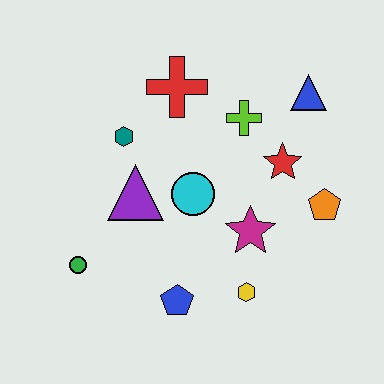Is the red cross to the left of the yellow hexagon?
Yes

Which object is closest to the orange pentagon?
The red star is closest to the orange pentagon.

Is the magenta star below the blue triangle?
Yes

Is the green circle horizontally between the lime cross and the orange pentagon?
No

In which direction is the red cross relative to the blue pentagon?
The red cross is above the blue pentagon.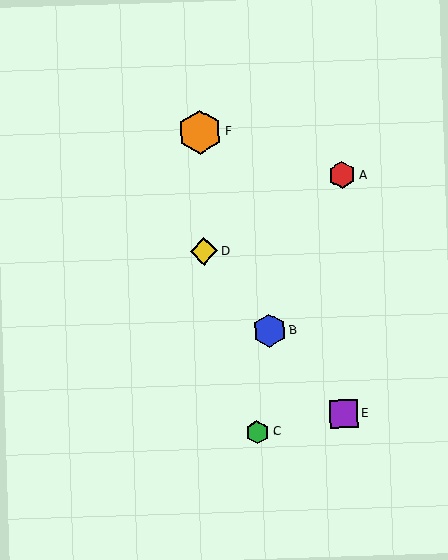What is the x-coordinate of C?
Object C is at x≈257.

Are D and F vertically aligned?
Yes, both are at x≈204.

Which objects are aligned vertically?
Objects D, F are aligned vertically.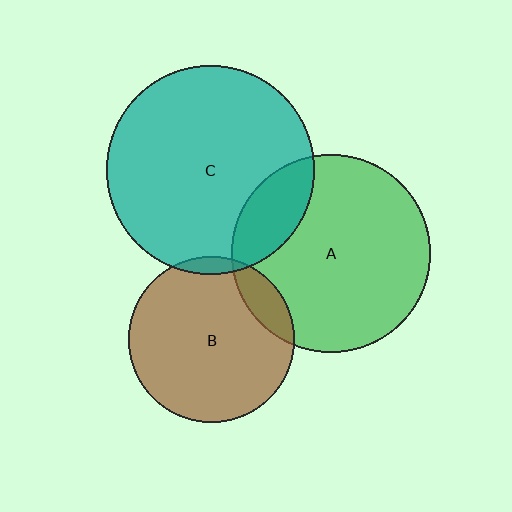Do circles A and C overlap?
Yes.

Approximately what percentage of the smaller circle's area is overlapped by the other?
Approximately 20%.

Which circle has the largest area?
Circle C (teal).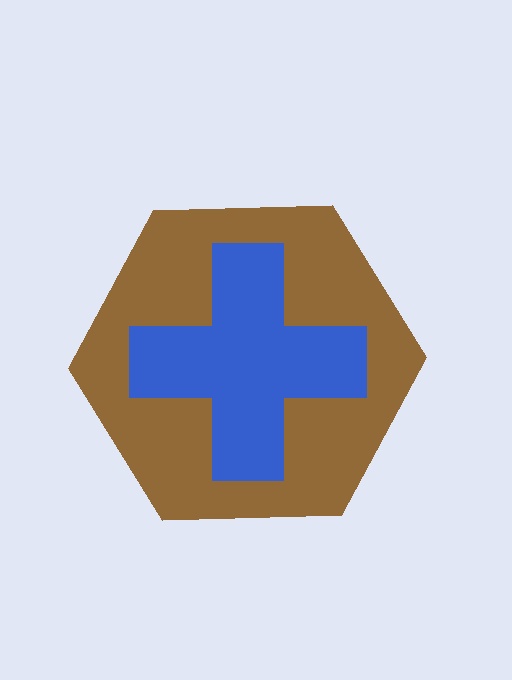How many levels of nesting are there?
2.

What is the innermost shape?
The blue cross.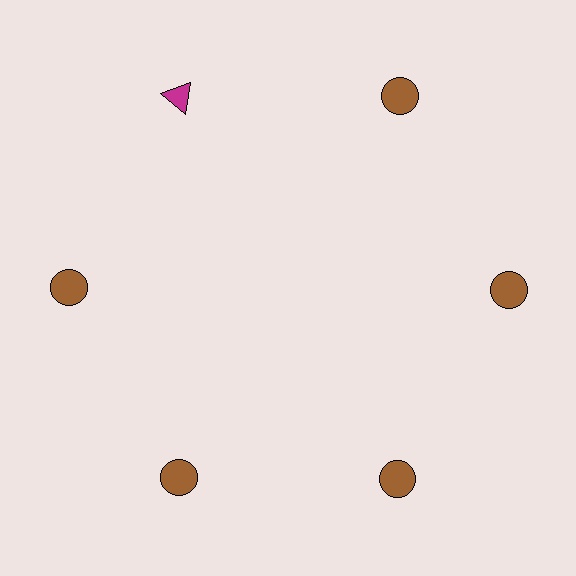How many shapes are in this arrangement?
There are 6 shapes arranged in a ring pattern.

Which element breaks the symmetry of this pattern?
The magenta triangle at roughly the 11 o'clock position breaks the symmetry. All other shapes are brown circles.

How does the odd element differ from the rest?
It differs in both color (magenta instead of brown) and shape (triangle instead of circle).